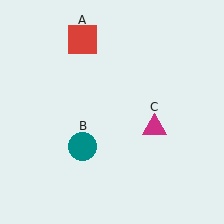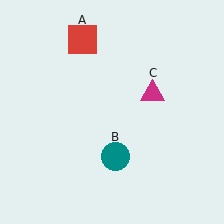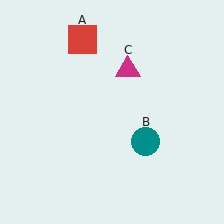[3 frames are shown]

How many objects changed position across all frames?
2 objects changed position: teal circle (object B), magenta triangle (object C).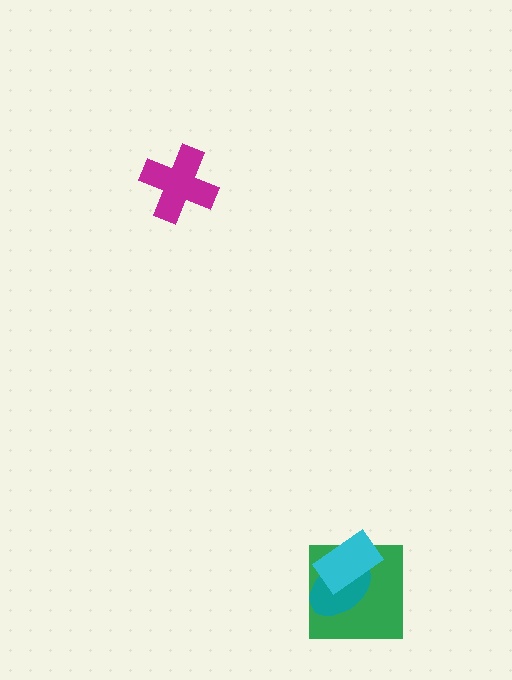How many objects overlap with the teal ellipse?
2 objects overlap with the teal ellipse.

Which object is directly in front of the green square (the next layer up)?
The teal ellipse is directly in front of the green square.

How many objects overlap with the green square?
2 objects overlap with the green square.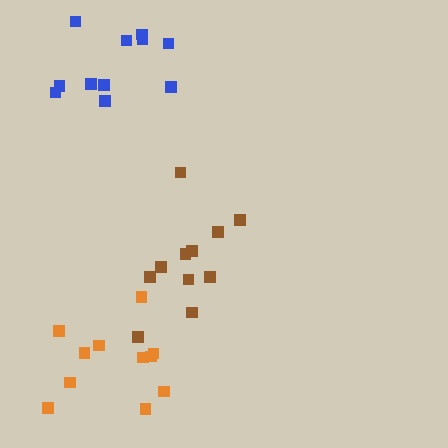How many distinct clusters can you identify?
There are 3 distinct clusters.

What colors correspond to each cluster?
The clusters are colored: blue, orange, brown.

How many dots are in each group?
Group 1: 11 dots, Group 2: 11 dots, Group 3: 11 dots (33 total).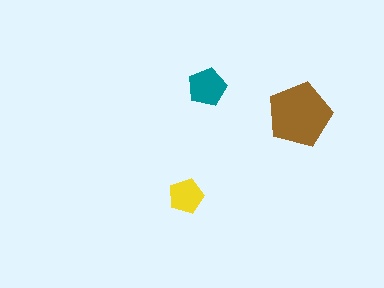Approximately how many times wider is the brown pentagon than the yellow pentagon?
About 2 times wider.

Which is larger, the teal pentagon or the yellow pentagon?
The teal one.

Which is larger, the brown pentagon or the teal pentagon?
The brown one.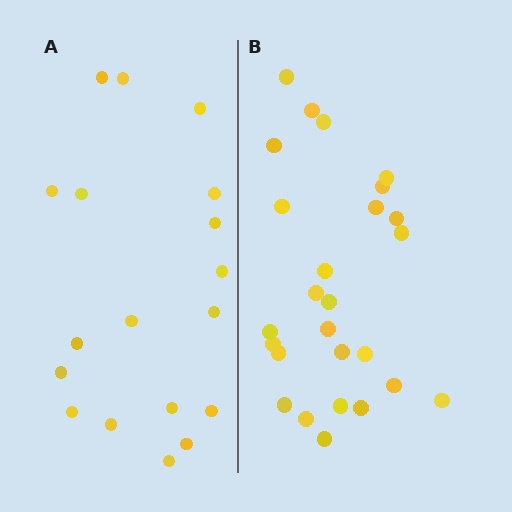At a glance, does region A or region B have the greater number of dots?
Region B (the right region) has more dots.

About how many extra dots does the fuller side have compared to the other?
Region B has roughly 8 or so more dots than region A.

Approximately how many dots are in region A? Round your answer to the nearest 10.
About 20 dots. (The exact count is 18, which rounds to 20.)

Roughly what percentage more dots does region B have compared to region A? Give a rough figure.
About 45% more.